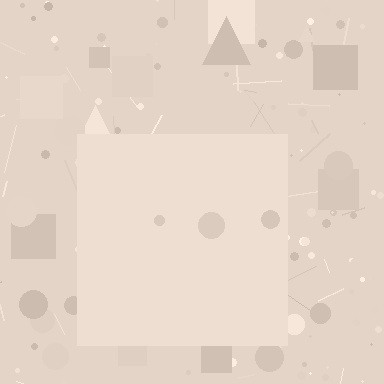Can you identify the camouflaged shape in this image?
The camouflaged shape is a square.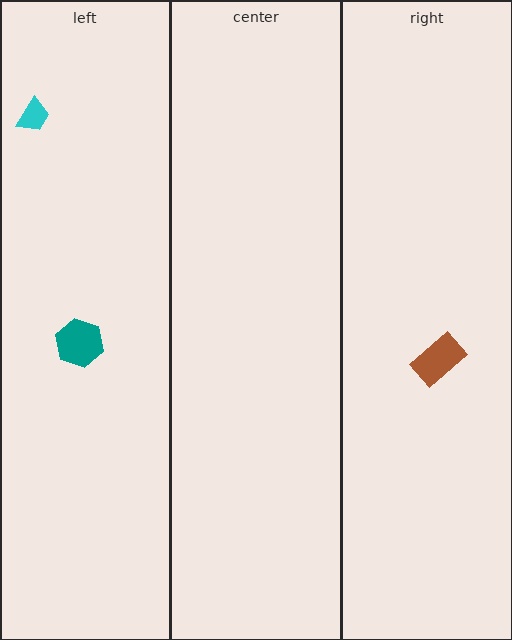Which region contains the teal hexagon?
The left region.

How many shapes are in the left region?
2.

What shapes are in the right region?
The brown rectangle.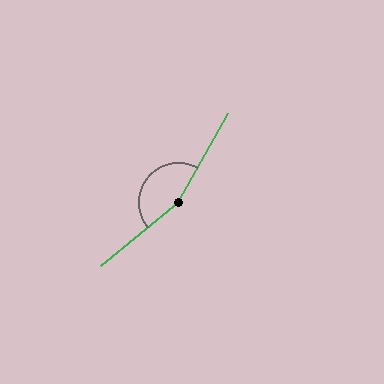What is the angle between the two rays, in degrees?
Approximately 159 degrees.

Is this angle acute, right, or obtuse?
It is obtuse.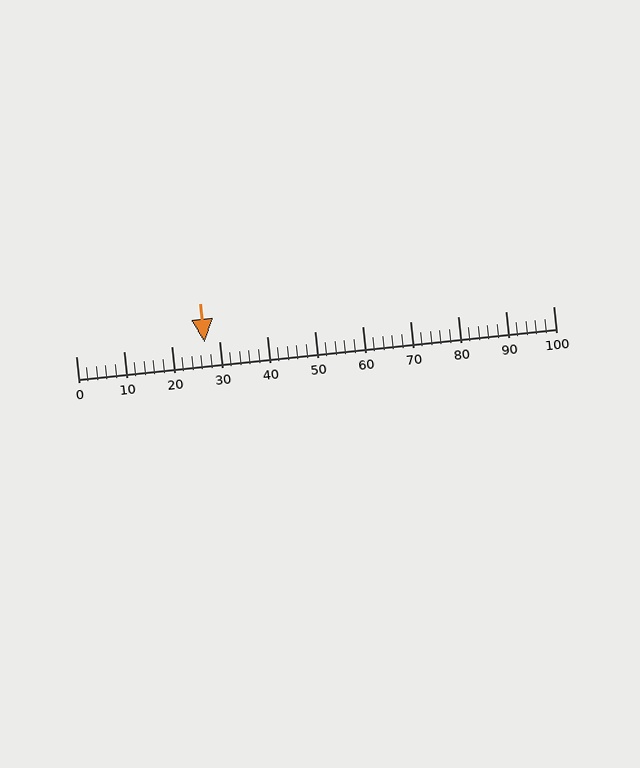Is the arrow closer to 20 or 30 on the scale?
The arrow is closer to 30.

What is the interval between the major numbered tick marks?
The major tick marks are spaced 10 units apart.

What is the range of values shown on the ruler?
The ruler shows values from 0 to 100.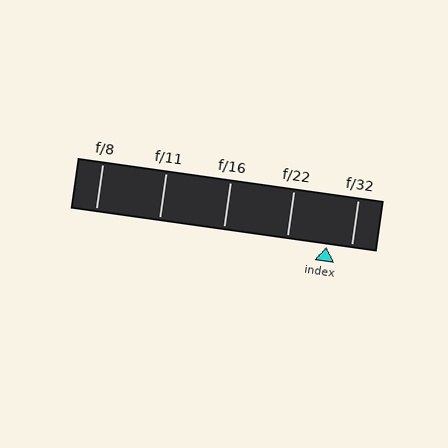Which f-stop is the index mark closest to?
The index mark is closest to f/32.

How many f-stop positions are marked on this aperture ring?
There are 5 f-stop positions marked.